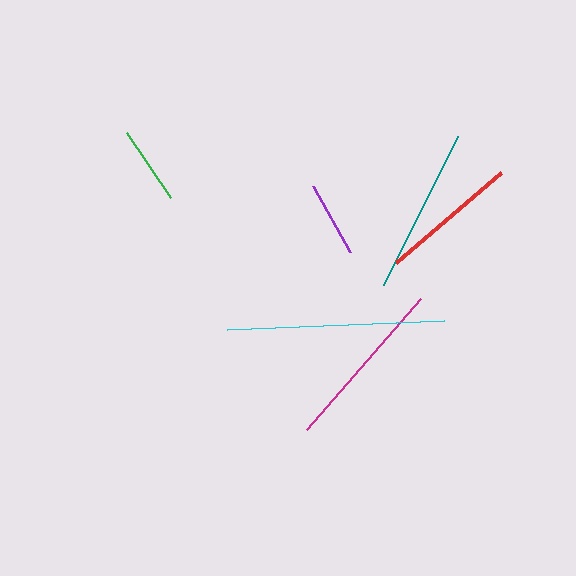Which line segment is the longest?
The cyan line is the longest at approximately 217 pixels.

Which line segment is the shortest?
The purple line is the shortest at approximately 76 pixels.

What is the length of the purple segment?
The purple segment is approximately 76 pixels long.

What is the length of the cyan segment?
The cyan segment is approximately 217 pixels long.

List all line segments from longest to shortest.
From longest to shortest: cyan, magenta, teal, red, green, purple.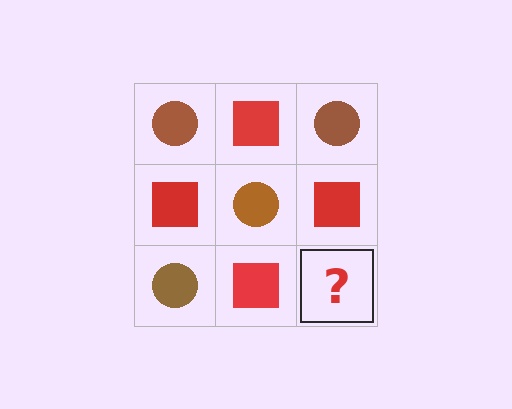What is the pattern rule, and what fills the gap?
The rule is that it alternates brown circle and red square in a checkerboard pattern. The gap should be filled with a brown circle.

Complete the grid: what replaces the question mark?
The question mark should be replaced with a brown circle.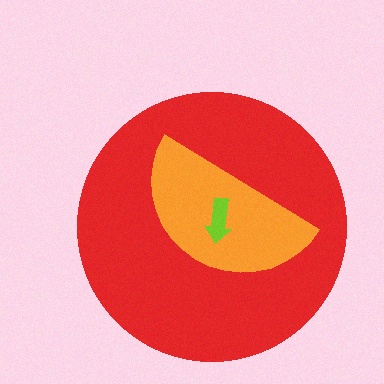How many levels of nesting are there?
3.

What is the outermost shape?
The red circle.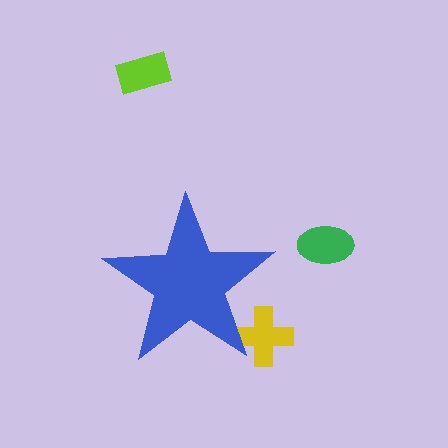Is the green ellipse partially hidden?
No, the green ellipse is fully visible.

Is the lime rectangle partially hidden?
No, the lime rectangle is fully visible.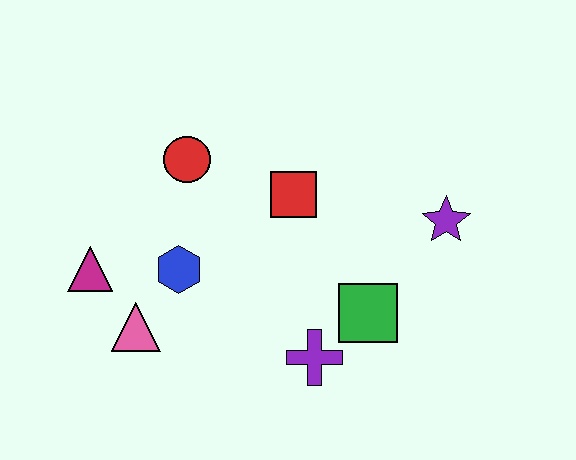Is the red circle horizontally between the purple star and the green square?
No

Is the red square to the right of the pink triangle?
Yes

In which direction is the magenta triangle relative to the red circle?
The magenta triangle is below the red circle.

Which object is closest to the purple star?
The green square is closest to the purple star.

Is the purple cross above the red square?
No